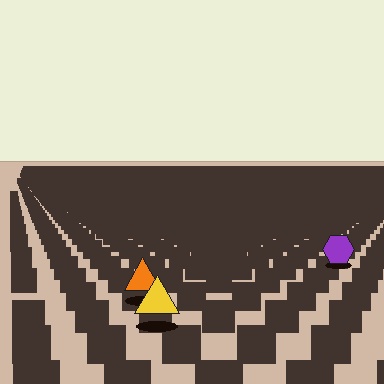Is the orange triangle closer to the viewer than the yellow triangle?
No. The yellow triangle is closer — you can tell from the texture gradient: the ground texture is coarser near it.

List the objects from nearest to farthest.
From nearest to farthest: the yellow triangle, the orange triangle, the purple hexagon.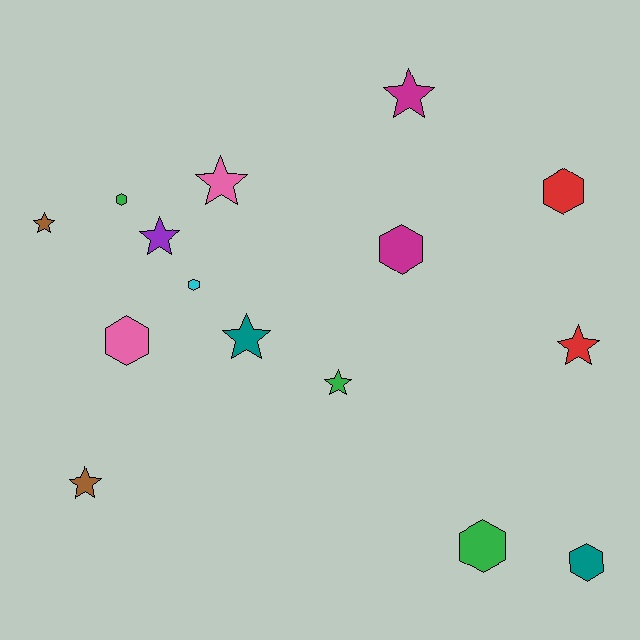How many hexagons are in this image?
There are 7 hexagons.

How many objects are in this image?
There are 15 objects.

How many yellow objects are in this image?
There are no yellow objects.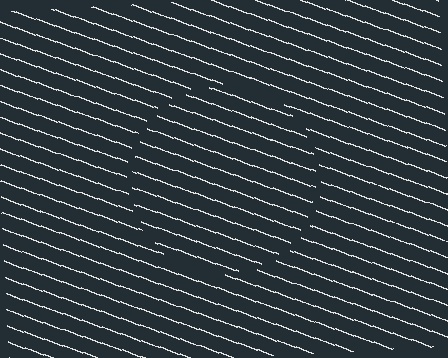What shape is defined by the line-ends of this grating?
An illusory circle. The interior of the shape contains the same grating, shifted by half a period — the contour is defined by the phase discontinuity where line-ends from the inner and outer gratings abut.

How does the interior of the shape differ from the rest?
The interior of the shape contains the same grating, shifted by half a period — the contour is defined by the phase discontinuity where line-ends from the inner and outer gratings abut.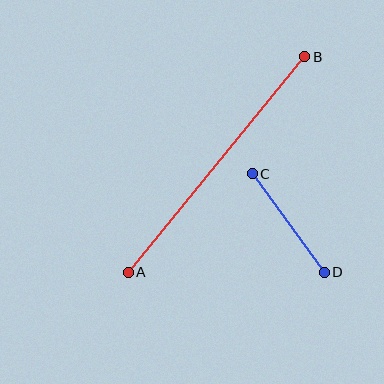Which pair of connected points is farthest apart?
Points A and B are farthest apart.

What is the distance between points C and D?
The distance is approximately 122 pixels.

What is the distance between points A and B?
The distance is approximately 279 pixels.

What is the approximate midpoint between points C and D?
The midpoint is at approximately (288, 223) pixels.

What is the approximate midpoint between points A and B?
The midpoint is at approximately (216, 164) pixels.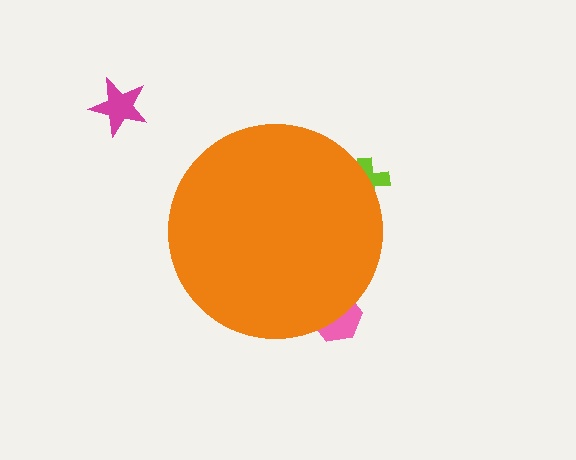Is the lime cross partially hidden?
Yes, the lime cross is partially hidden behind the orange circle.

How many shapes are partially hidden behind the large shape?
2 shapes are partially hidden.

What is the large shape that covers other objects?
An orange circle.